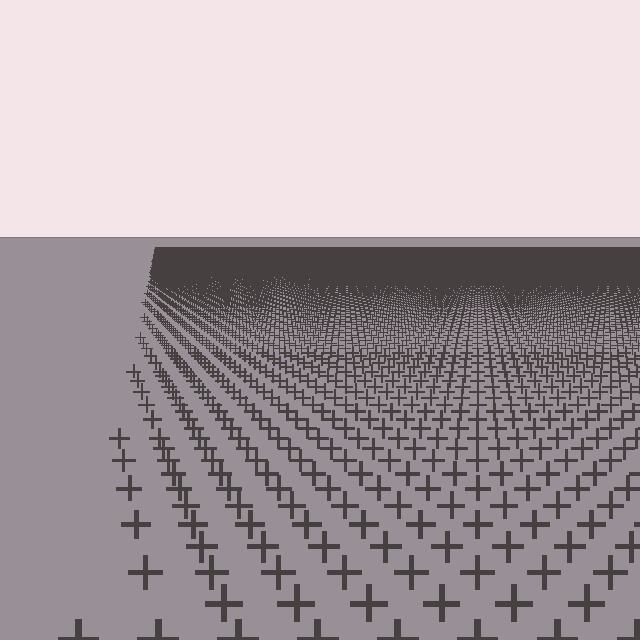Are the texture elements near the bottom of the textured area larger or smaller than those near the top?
Larger. Near the bottom, elements are closer to the viewer and appear at a bigger on-screen size.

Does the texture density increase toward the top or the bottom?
Density increases toward the top.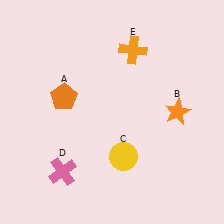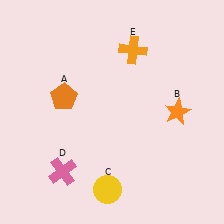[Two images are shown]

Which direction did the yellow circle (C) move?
The yellow circle (C) moved down.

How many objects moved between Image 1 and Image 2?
1 object moved between the two images.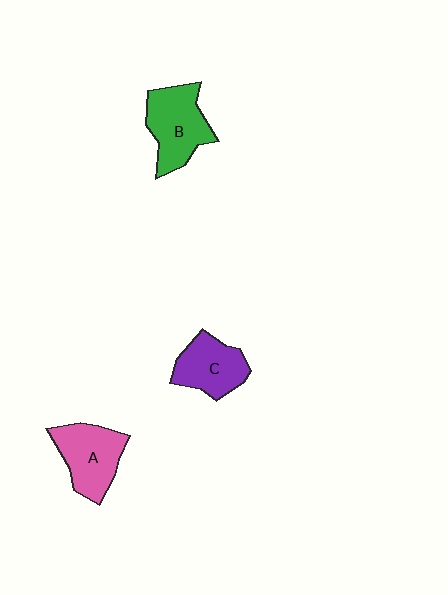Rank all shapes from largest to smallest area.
From largest to smallest: B (green), A (pink), C (purple).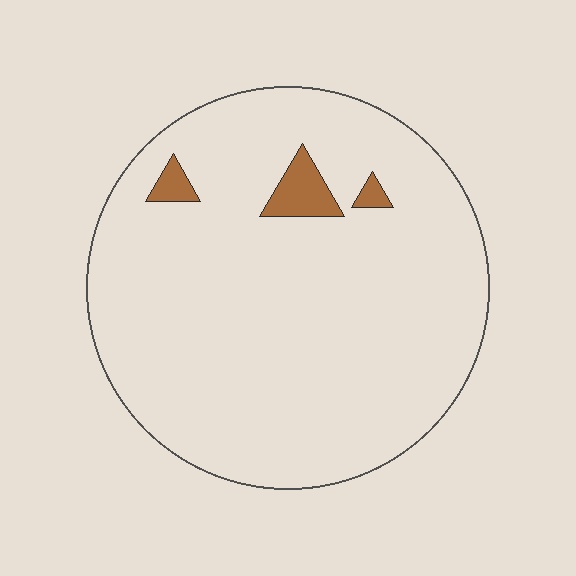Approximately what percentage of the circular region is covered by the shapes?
Approximately 5%.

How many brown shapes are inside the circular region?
3.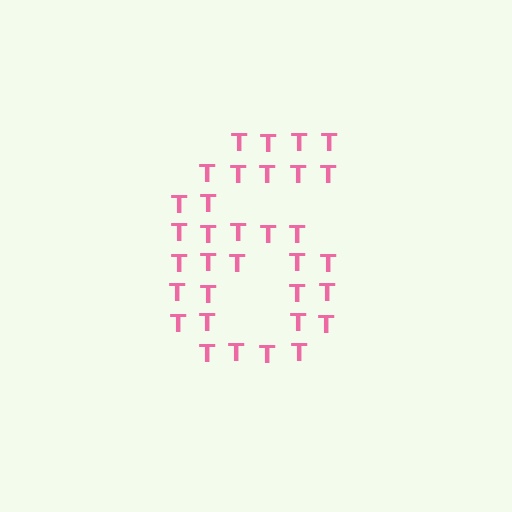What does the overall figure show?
The overall figure shows the digit 6.